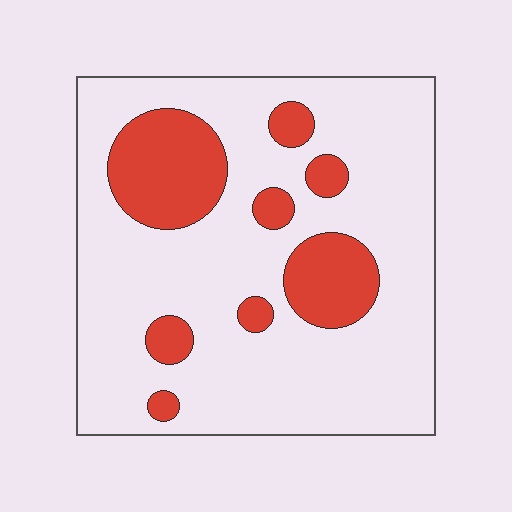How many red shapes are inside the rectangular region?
8.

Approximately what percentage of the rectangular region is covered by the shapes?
Approximately 20%.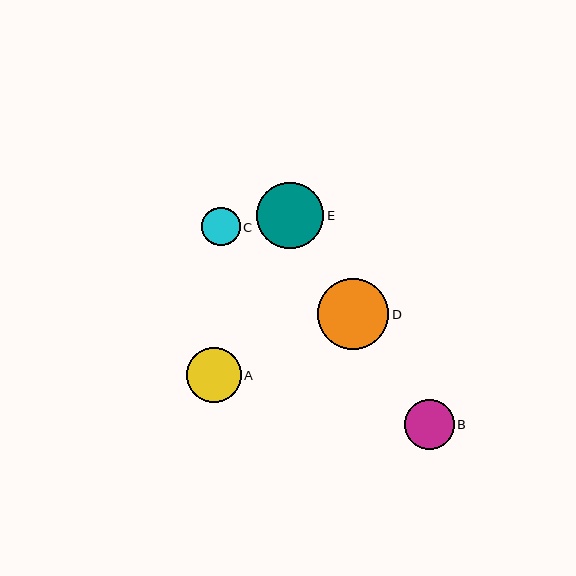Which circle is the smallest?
Circle C is the smallest with a size of approximately 39 pixels.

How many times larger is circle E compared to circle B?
Circle E is approximately 1.3 times the size of circle B.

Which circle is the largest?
Circle D is the largest with a size of approximately 71 pixels.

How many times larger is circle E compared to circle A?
Circle E is approximately 1.2 times the size of circle A.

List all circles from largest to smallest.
From largest to smallest: D, E, A, B, C.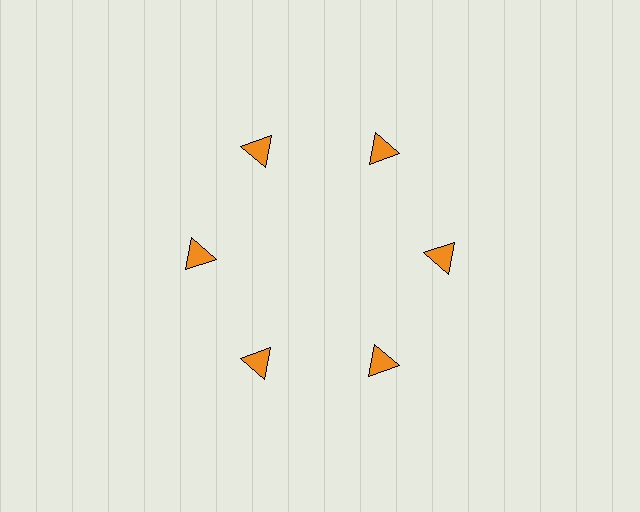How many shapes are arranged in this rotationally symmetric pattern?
There are 6 shapes, arranged in 6 groups of 1.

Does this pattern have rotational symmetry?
Yes, this pattern has 6-fold rotational symmetry. It looks the same after rotating 60 degrees around the center.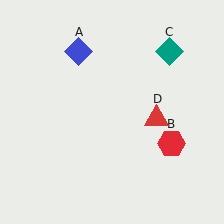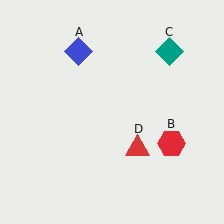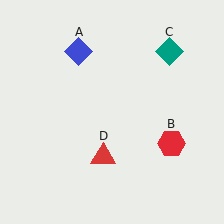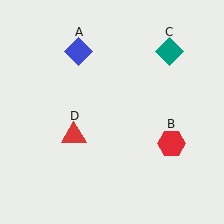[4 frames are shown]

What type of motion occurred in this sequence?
The red triangle (object D) rotated clockwise around the center of the scene.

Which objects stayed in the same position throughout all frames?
Blue diamond (object A) and red hexagon (object B) and teal diamond (object C) remained stationary.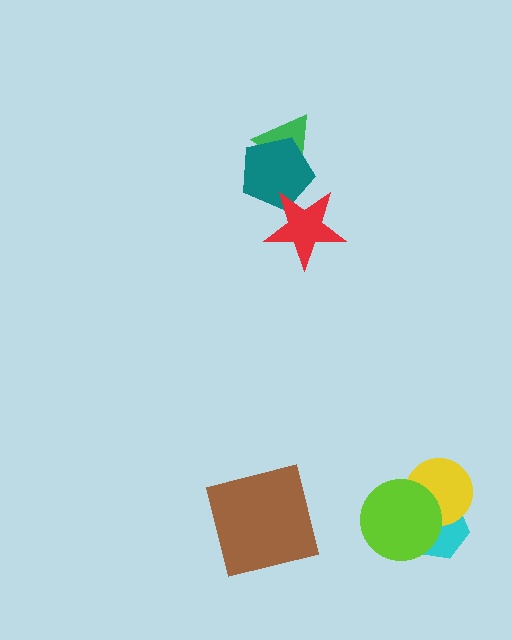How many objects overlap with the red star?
1 object overlaps with the red star.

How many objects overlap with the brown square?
0 objects overlap with the brown square.